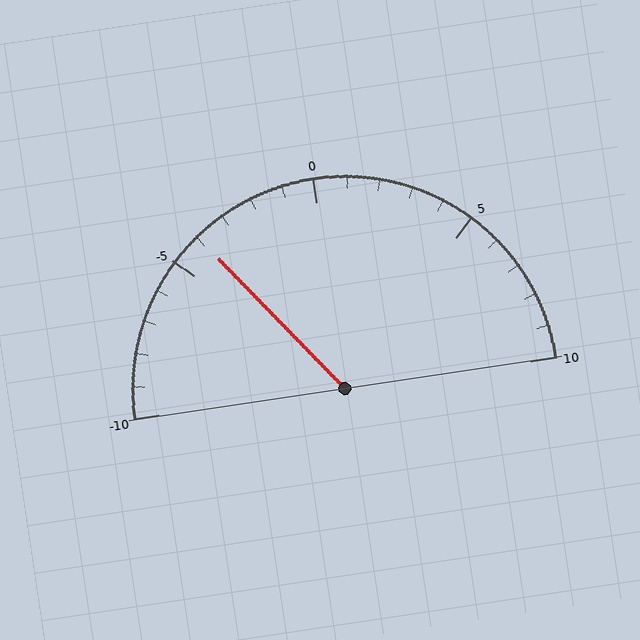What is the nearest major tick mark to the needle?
The nearest major tick mark is -5.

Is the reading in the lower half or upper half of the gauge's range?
The reading is in the lower half of the range (-10 to 10).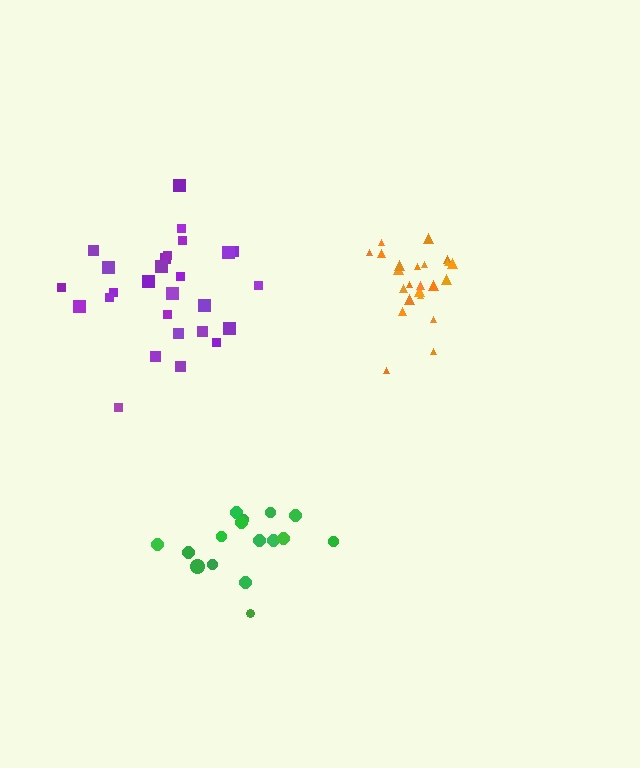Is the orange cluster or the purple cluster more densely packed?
Orange.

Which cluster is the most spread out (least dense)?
Purple.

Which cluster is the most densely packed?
Orange.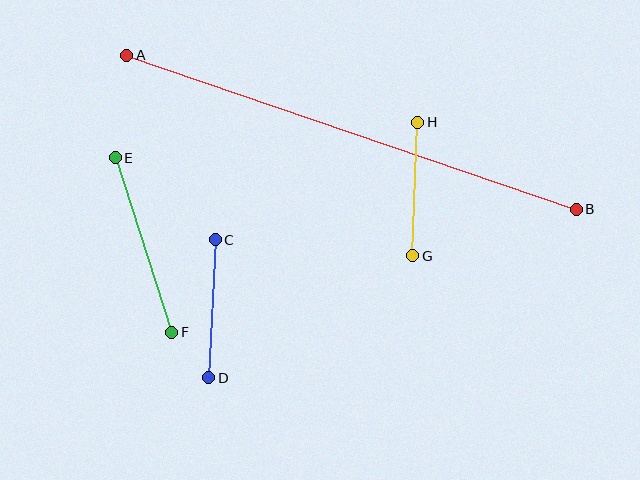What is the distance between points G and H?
The distance is approximately 134 pixels.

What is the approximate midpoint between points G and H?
The midpoint is at approximately (415, 189) pixels.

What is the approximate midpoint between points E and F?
The midpoint is at approximately (144, 245) pixels.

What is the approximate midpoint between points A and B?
The midpoint is at approximately (352, 132) pixels.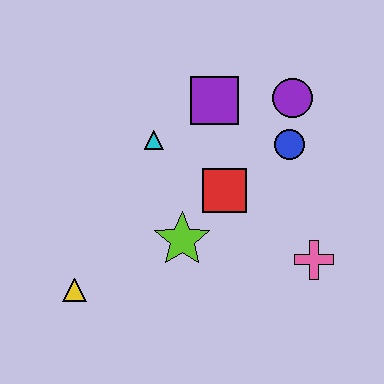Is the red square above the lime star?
Yes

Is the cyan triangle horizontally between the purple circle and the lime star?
No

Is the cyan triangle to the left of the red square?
Yes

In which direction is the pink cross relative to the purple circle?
The pink cross is below the purple circle.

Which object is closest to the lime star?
The red square is closest to the lime star.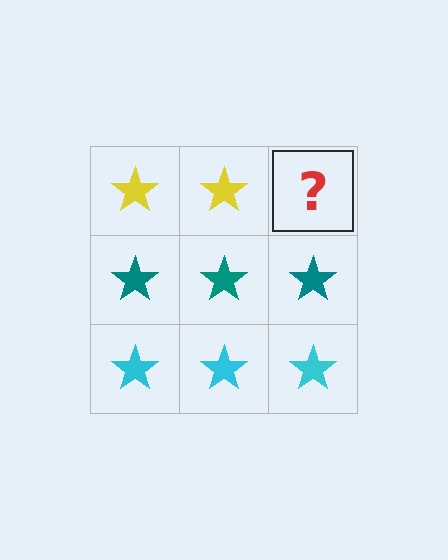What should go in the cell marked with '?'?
The missing cell should contain a yellow star.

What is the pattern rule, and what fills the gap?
The rule is that each row has a consistent color. The gap should be filled with a yellow star.